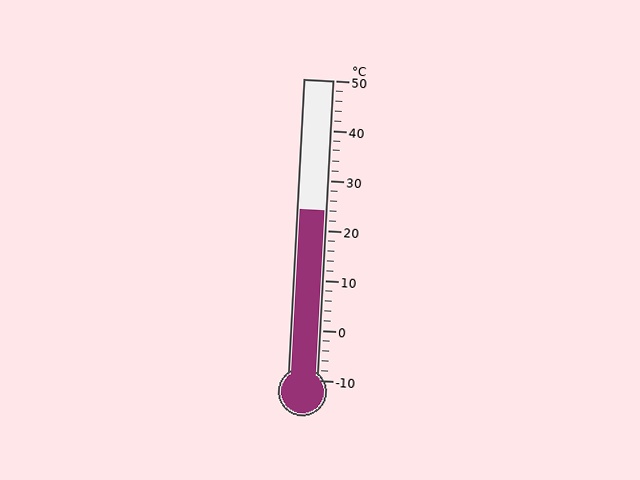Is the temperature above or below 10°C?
The temperature is above 10°C.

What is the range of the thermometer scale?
The thermometer scale ranges from -10°C to 50°C.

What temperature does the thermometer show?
The thermometer shows approximately 24°C.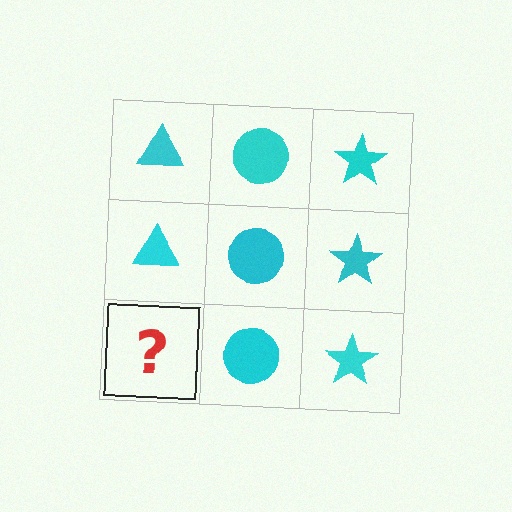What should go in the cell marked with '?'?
The missing cell should contain a cyan triangle.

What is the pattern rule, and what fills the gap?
The rule is that each column has a consistent shape. The gap should be filled with a cyan triangle.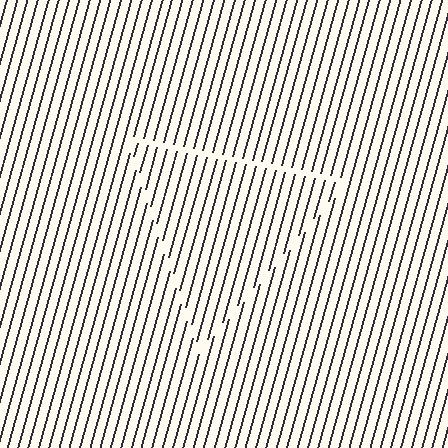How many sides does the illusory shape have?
3 sides — the line-ends trace a triangle.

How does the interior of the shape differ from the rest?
The interior of the shape contains the same grating, shifted by half a period — the contour is defined by the phase discontinuity where line-ends from the inner and outer gratings abut.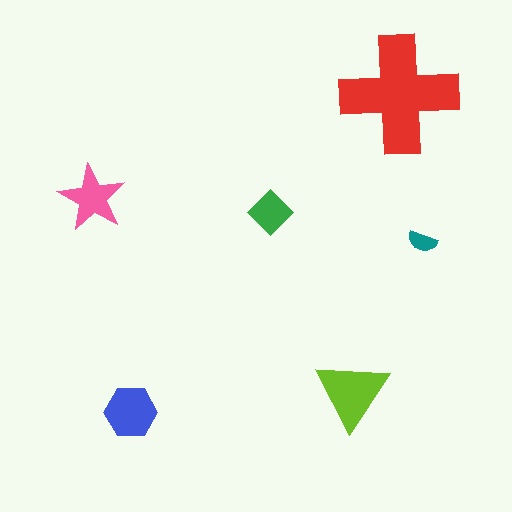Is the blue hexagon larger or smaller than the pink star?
Larger.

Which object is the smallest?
The teal semicircle.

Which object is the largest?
The red cross.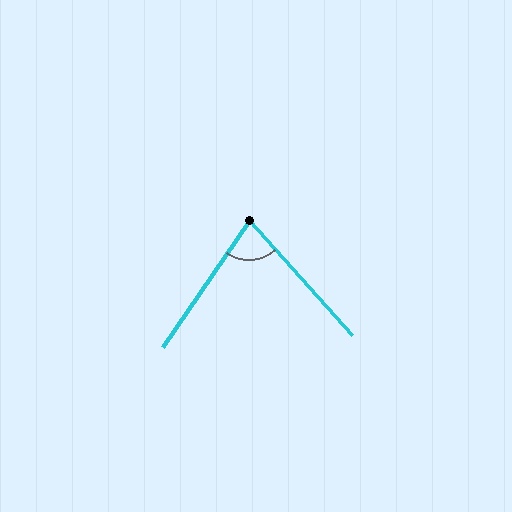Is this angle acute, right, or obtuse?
It is acute.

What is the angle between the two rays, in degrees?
Approximately 76 degrees.